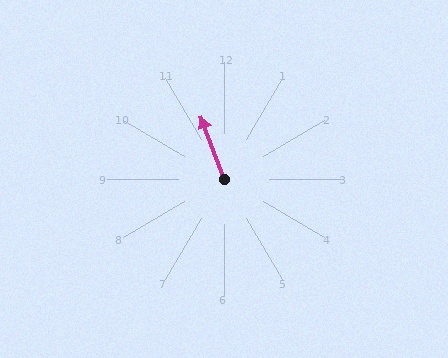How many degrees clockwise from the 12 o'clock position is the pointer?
Approximately 340 degrees.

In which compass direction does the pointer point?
North.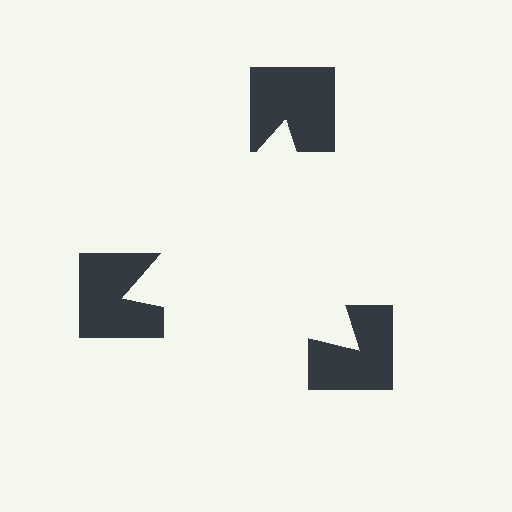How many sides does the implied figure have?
3 sides.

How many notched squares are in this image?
There are 3 — one at each vertex of the illusory triangle.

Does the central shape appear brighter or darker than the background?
It typically appears slightly brighter than the background, even though no actual brightness change is drawn.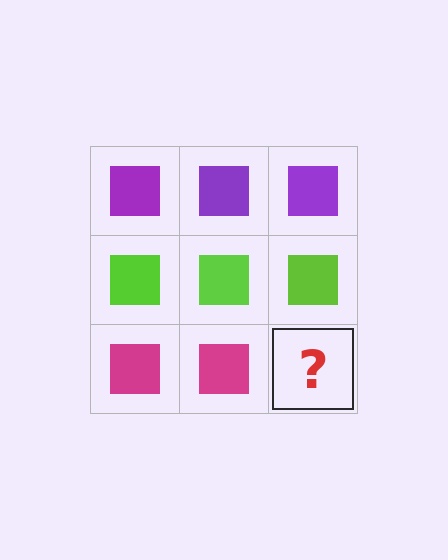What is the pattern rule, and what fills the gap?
The rule is that each row has a consistent color. The gap should be filled with a magenta square.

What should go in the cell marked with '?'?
The missing cell should contain a magenta square.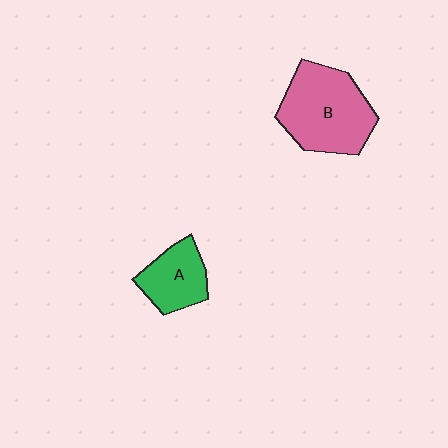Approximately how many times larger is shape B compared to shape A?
Approximately 1.8 times.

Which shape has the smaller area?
Shape A (green).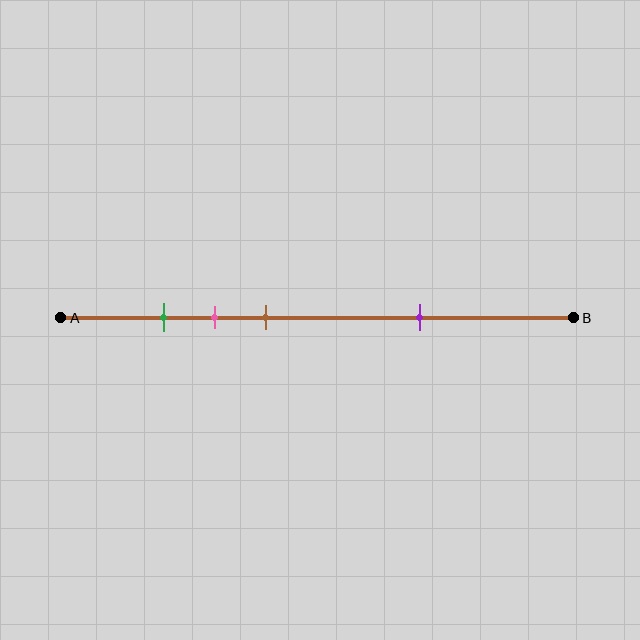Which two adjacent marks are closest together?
The green and pink marks are the closest adjacent pair.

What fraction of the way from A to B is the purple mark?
The purple mark is approximately 70% (0.7) of the way from A to B.